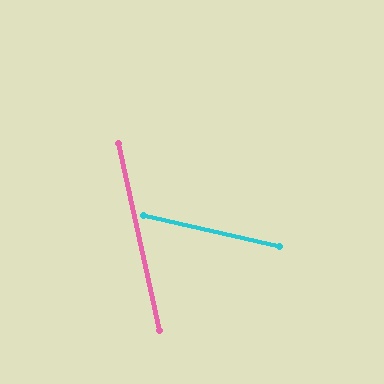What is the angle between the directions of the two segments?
Approximately 65 degrees.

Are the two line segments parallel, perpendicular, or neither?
Neither parallel nor perpendicular — they differ by about 65°.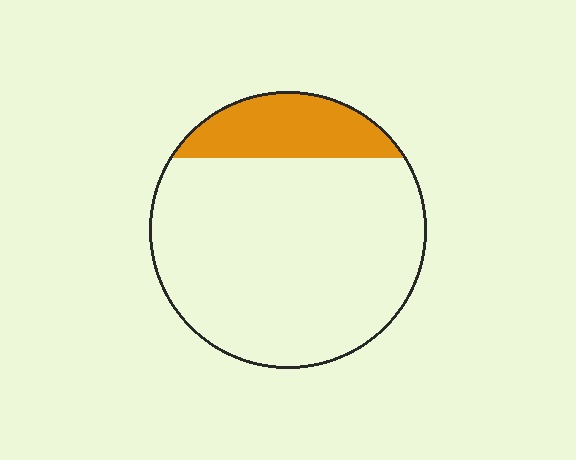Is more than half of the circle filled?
No.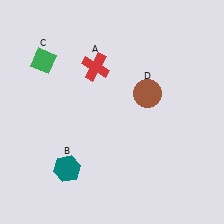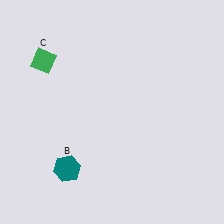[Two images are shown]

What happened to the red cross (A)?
The red cross (A) was removed in Image 2. It was in the top-left area of Image 1.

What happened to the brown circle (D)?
The brown circle (D) was removed in Image 2. It was in the top-right area of Image 1.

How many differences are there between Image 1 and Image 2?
There are 2 differences between the two images.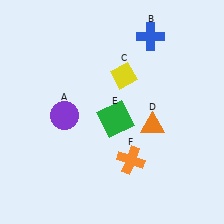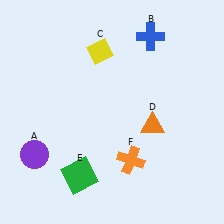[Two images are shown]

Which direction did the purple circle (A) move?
The purple circle (A) moved down.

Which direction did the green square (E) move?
The green square (E) moved down.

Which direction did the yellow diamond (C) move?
The yellow diamond (C) moved up.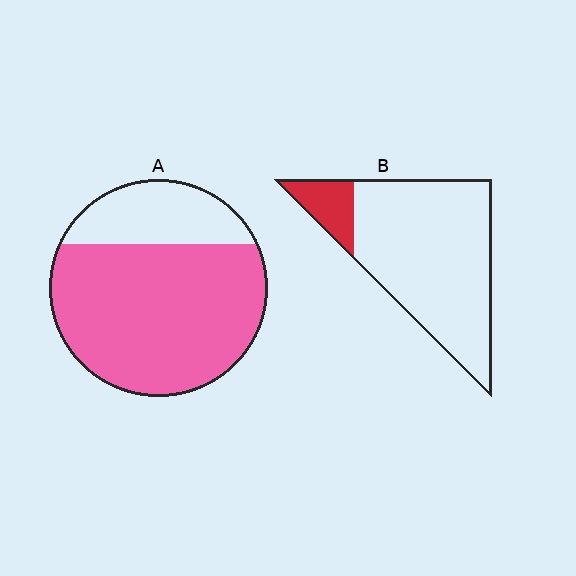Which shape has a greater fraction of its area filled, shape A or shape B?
Shape A.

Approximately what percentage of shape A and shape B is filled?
A is approximately 75% and B is approximately 15%.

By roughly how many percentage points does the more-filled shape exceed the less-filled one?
By roughly 60 percentage points (A over B).